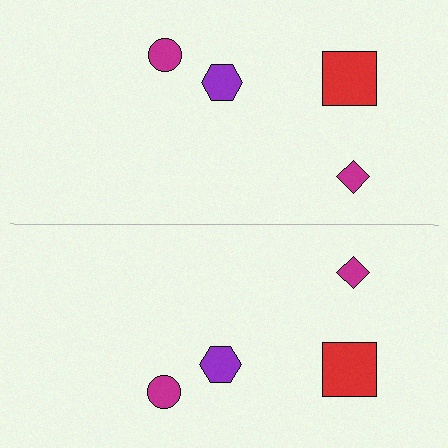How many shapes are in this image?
There are 8 shapes in this image.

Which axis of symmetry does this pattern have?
The pattern has a horizontal axis of symmetry running through the center of the image.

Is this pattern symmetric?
Yes, this pattern has bilateral (reflection) symmetry.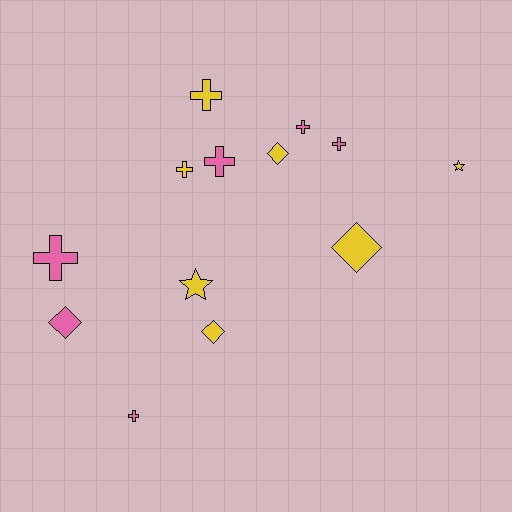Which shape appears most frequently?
Cross, with 7 objects.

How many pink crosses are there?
There are 5 pink crosses.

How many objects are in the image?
There are 13 objects.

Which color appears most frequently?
Yellow, with 7 objects.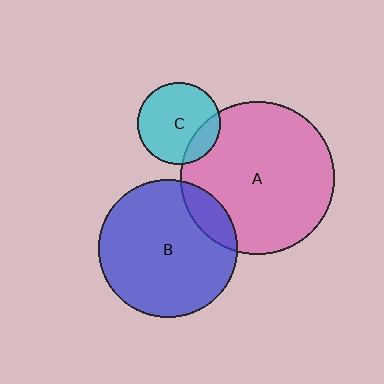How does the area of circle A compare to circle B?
Approximately 1.2 times.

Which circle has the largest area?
Circle A (pink).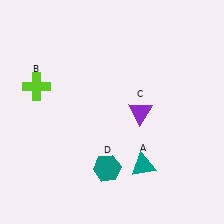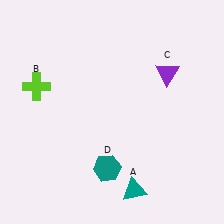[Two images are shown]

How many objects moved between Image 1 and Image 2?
2 objects moved between the two images.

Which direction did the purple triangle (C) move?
The purple triangle (C) moved up.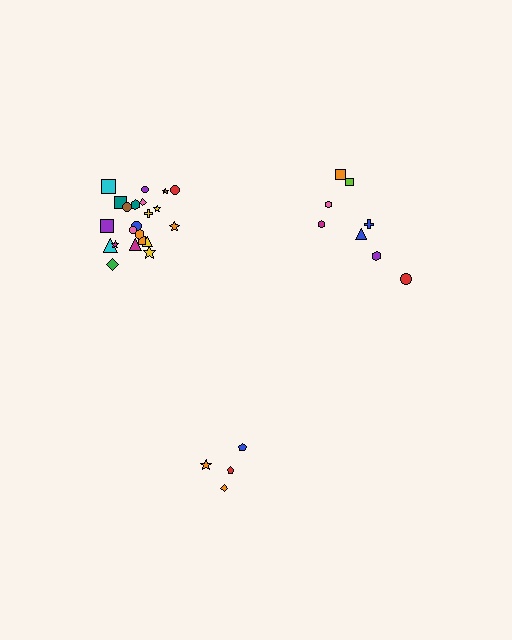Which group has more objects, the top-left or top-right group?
The top-left group.